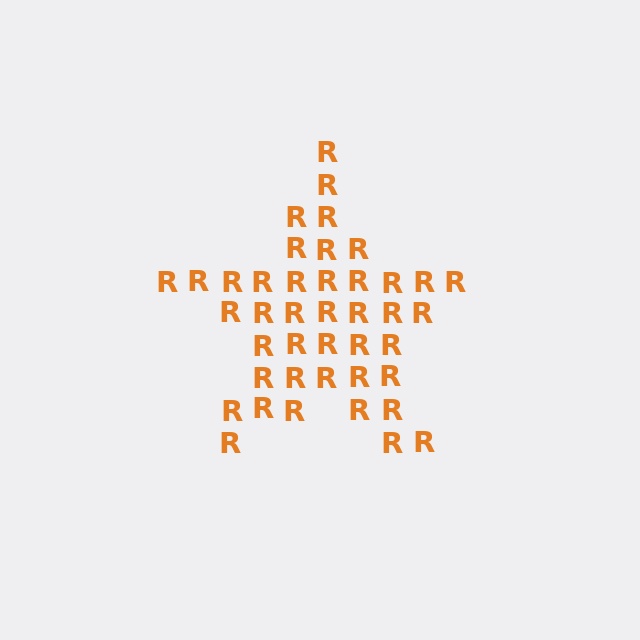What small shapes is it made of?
It is made of small letter R's.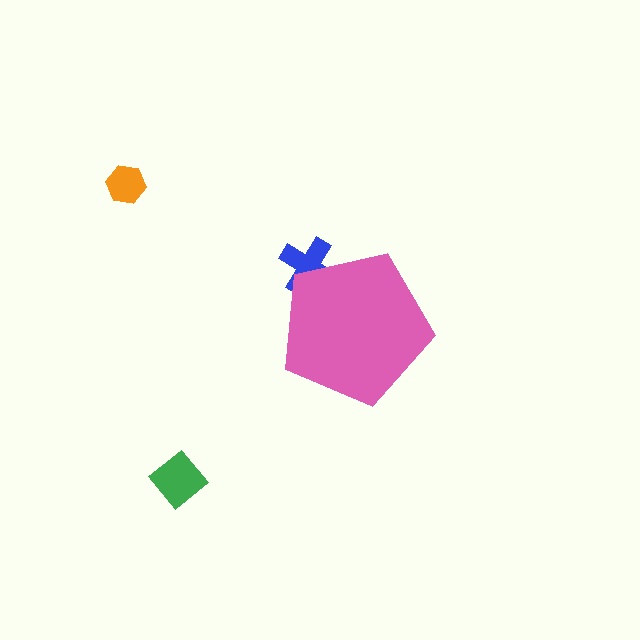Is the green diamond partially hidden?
No, the green diamond is fully visible.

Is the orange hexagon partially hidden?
No, the orange hexagon is fully visible.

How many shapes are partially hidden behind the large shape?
1 shape is partially hidden.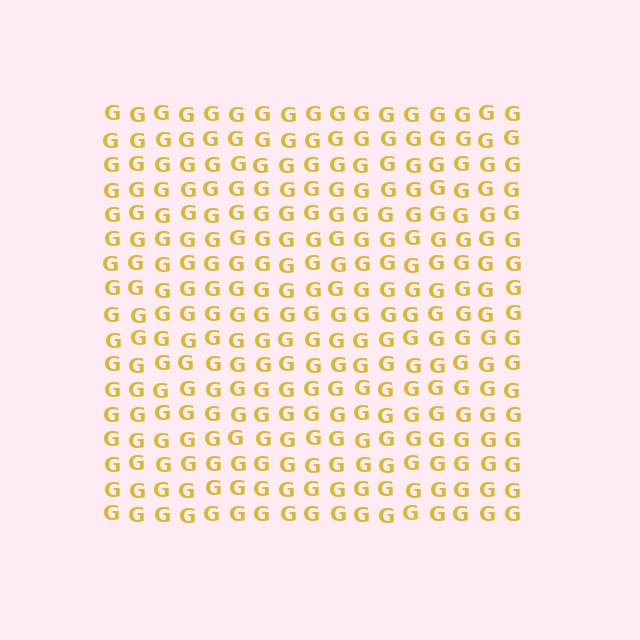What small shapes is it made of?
It is made of small letter G's.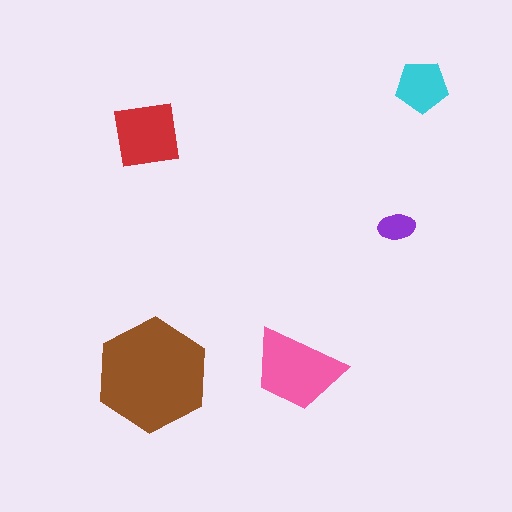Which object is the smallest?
The purple ellipse.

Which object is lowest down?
The brown hexagon is bottommost.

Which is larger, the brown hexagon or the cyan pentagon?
The brown hexagon.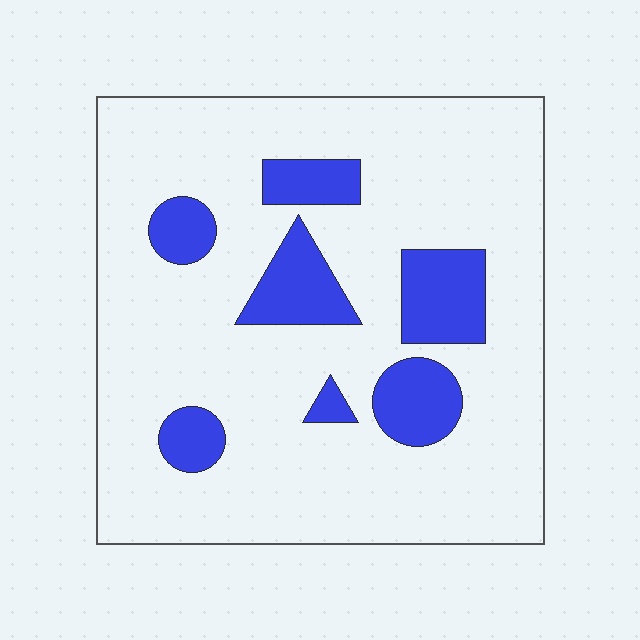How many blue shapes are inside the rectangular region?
7.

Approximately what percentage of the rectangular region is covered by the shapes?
Approximately 15%.